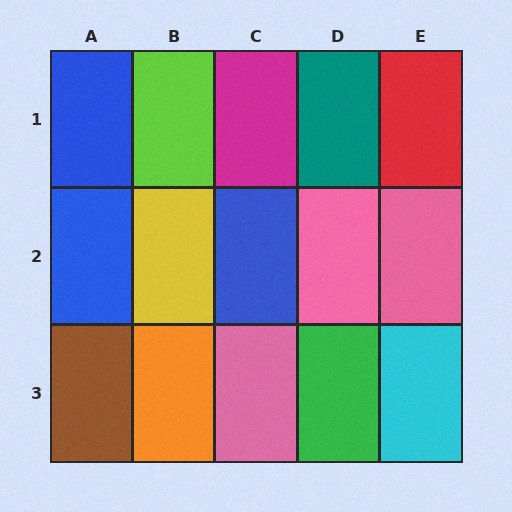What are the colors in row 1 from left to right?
Blue, lime, magenta, teal, red.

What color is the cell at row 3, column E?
Cyan.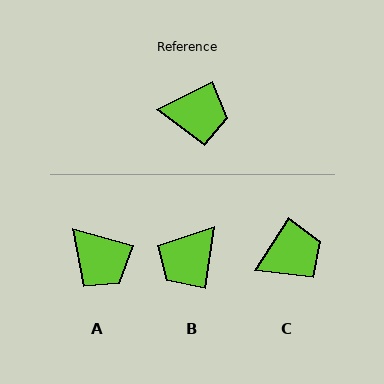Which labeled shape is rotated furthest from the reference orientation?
B, about 125 degrees away.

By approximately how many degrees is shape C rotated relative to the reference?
Approximately 30 degrees counter-clockwise.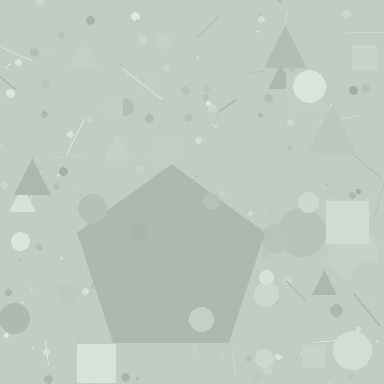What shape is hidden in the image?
A pentagon is hidden in the image.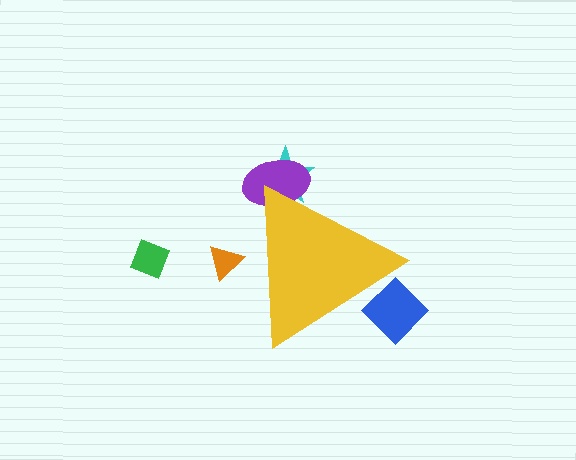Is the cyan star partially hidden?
Yes, the cyan star is partially hidden behind the yellow triangle.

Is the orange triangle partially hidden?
Yes, the orange triangle is partially hidden behind the yellow triangle.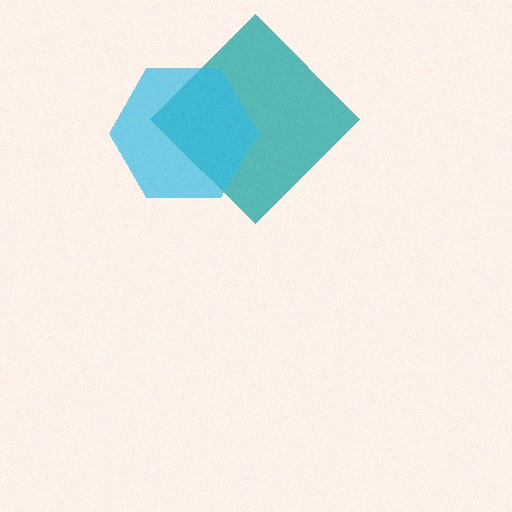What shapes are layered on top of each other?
The layered shapes are: a teal diamond, a cyan hexagon.